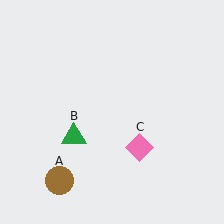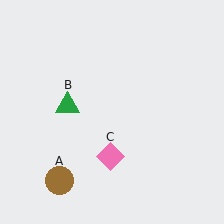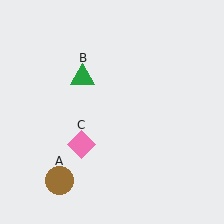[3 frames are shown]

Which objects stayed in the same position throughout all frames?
Brown circle (object A) remained stationary.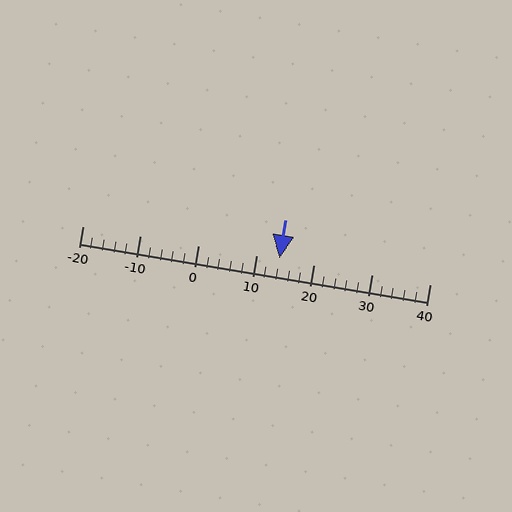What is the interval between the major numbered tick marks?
The major tick marks are spaced 10 units apart.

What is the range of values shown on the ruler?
The ruler shows values from -20 to 40.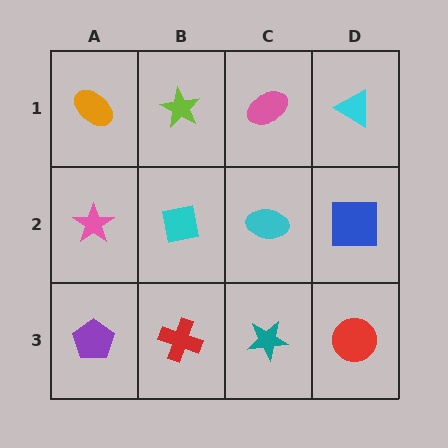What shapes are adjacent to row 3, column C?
A cyan ellipse (row 2, column C), a red cross (row 3, column B), a red circle (row 3, column D).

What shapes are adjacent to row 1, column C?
A cyan ellipse (row 2, column C), a lime star (row 1, column B), a cyan triangle (row 1, column D).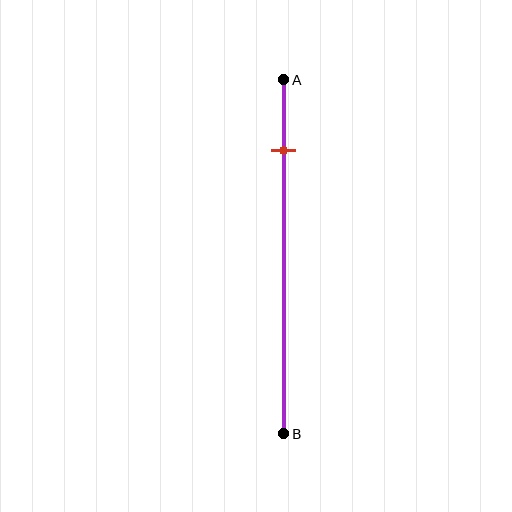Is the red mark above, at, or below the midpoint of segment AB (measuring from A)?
The red mark is above the midpoint of segment AB.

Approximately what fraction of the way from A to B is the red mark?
The red mark is approximately 20% of the way from A to B.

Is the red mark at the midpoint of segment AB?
No, the mark is at about 20% from A, not at the 50% midpoint.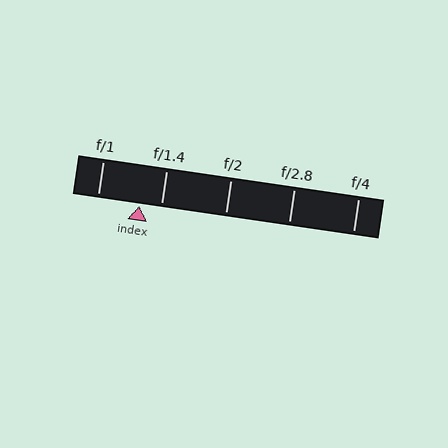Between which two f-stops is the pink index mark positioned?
The index mark is between f/1 and f/1.4.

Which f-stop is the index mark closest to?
The index mark is closest to f/1.4.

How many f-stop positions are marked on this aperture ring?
There are 5 f-stop positions marked.